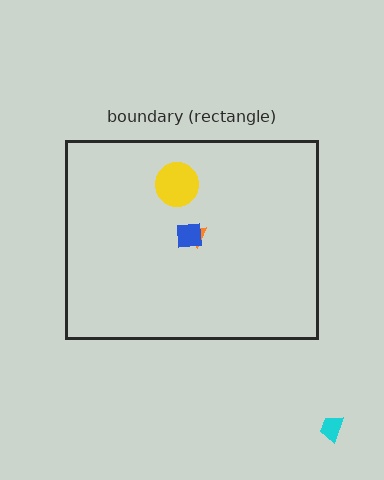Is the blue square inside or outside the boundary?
Inside.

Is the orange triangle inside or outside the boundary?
Inside.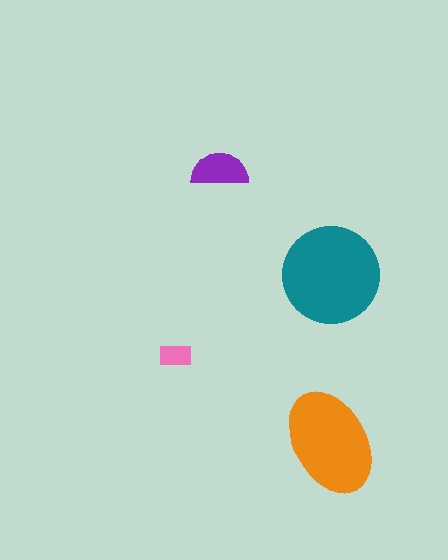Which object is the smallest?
The pink rectangle.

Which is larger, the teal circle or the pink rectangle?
The teal circle.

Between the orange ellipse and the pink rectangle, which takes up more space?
The orange ellipse.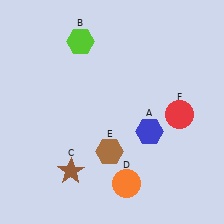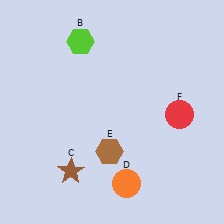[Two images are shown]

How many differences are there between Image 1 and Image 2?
There is 1 difference between the two images.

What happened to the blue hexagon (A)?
The blue hexagon (A) was removed in Image 2. It was in the bottom-right area of Image 1.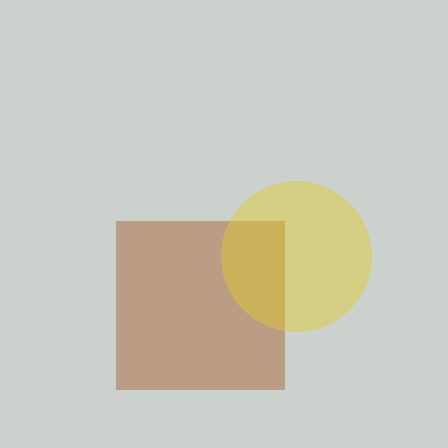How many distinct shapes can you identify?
There are 2 distinct shapes: a brown square, a yellow circle.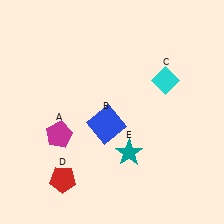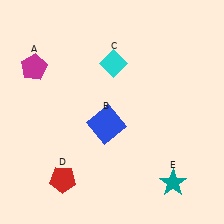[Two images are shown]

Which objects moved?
The objects that moved are: the magenta pentagon (A), the cyan diamond (C), the teal star (E).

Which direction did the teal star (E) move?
The teal star (E) moved right.